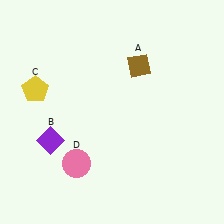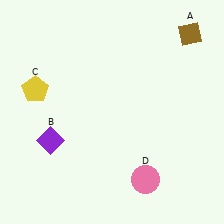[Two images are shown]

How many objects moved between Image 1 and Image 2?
2 objects moved between the two images.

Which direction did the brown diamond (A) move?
The brown diamond (A) moved right.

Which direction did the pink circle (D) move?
The pink circle (D) moved right.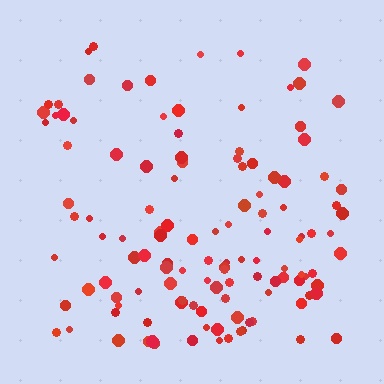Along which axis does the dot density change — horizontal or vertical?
Vertical.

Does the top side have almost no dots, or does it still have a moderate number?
Still a moderate number, just noticeably fewer than the bottom.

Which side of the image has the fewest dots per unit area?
The top.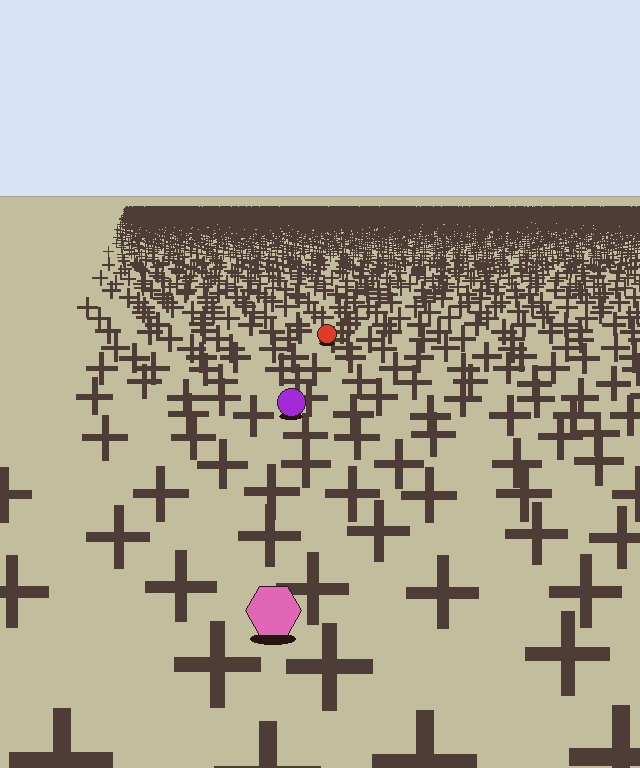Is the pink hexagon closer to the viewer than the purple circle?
Yes. The pink hexagon is closer — you can tell from the texture gradient: the ground texture is coarser near it.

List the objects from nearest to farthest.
From nearest to farthest: the pink hexagon, the purple circle, the red circle.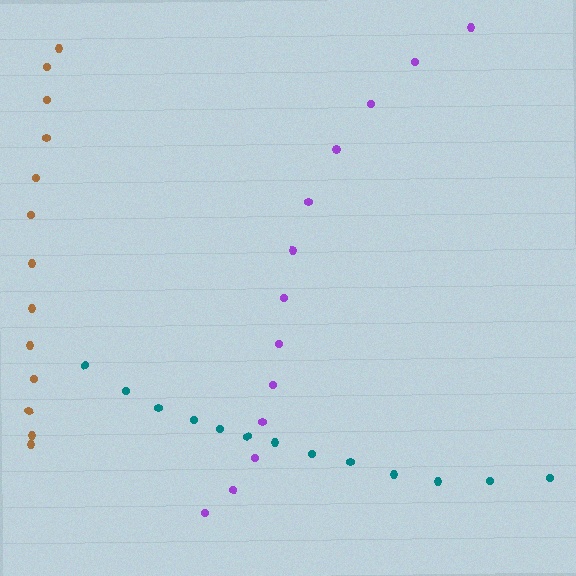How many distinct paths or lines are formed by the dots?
There are 3 distinct paths.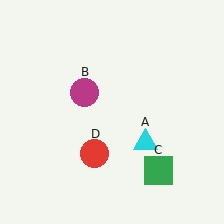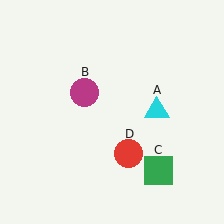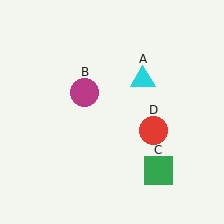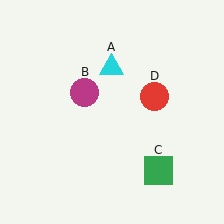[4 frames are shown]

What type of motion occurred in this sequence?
The cyan triangle (object A), red circle (object D) rotated counterclockwise around the center of the scene.